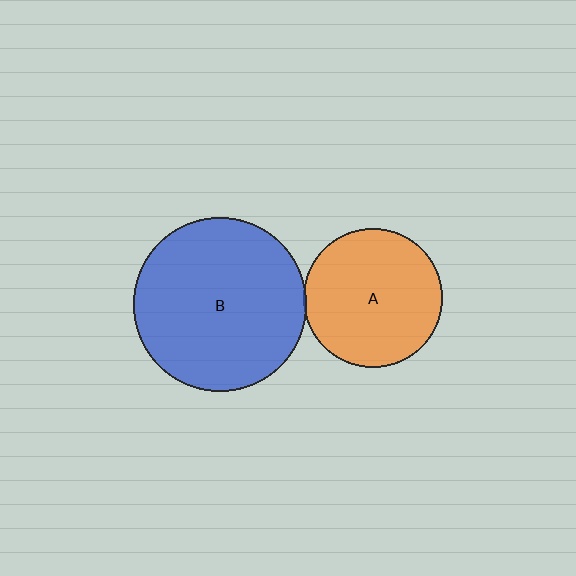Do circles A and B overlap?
Yes.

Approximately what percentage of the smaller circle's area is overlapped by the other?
Approximately 5%.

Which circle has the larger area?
Circle B (blue).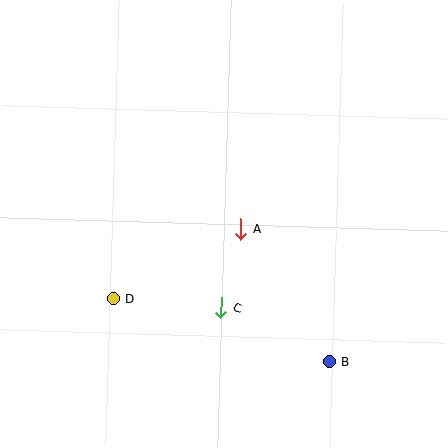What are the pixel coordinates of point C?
Point C is at (221, 308).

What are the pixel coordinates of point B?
Point B is at (329, 361).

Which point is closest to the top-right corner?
Point A is closest to the top-right corner.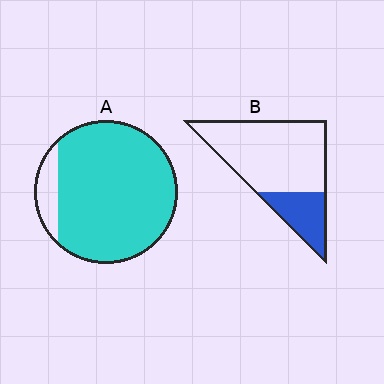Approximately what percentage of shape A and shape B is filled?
A is approximately 90% and B is approximately 25%.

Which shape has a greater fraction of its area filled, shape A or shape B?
Shape A.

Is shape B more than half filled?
No.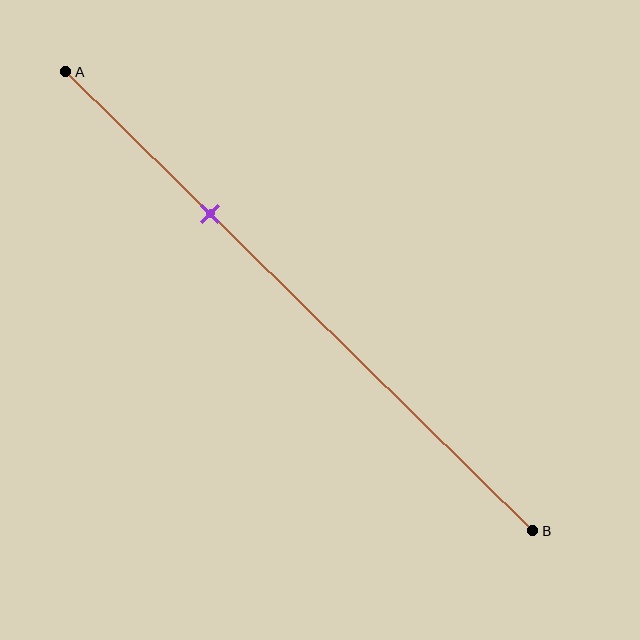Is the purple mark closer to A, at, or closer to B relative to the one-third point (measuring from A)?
The purple mark is approximately at the one-third point of segment AB.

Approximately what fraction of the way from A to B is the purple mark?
The purple mark is approximately 30% of the way from A to B.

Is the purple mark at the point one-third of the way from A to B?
Yes, the mark is approximately at the one-third point.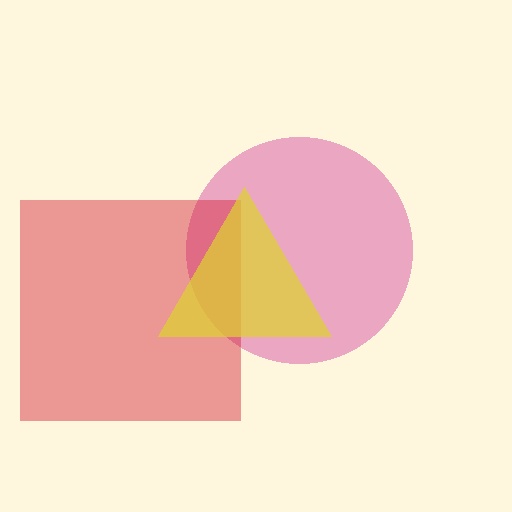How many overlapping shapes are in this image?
There are 3 overlapping shapes in the image.